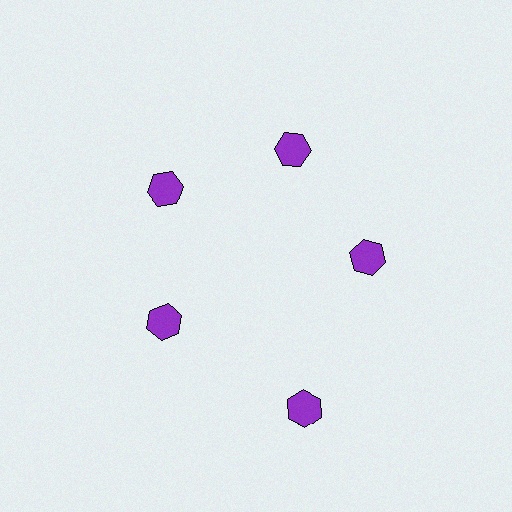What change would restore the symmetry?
The symmetry would be restored by moving it inward, back onto the ring so that all 5 hexagons sit at equal angles and equal distance from the center.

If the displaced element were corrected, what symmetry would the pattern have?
It would have 5-fold rotational symmetry — the pattern would map onto itself every 72 degrees.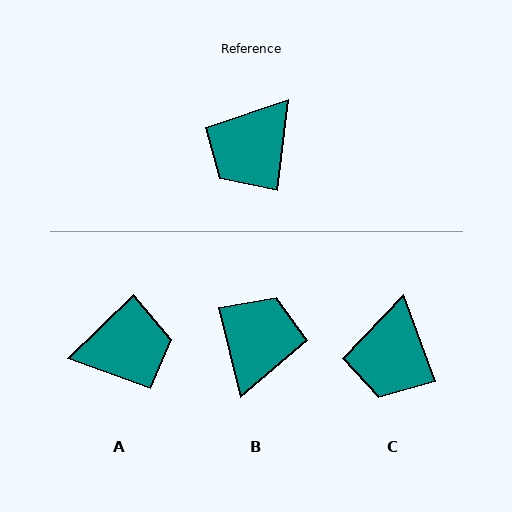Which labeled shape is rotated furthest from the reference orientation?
B, about 159 degrees away.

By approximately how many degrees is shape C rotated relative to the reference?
Approximately 27 degrees counter-clockwise.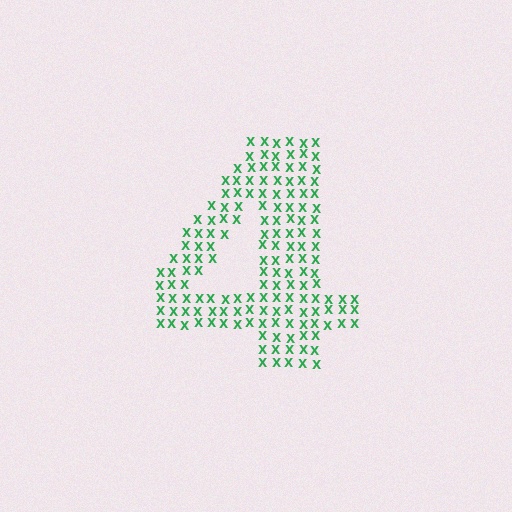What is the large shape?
The large shape is the digit 4.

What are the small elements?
The small elements are letter X's.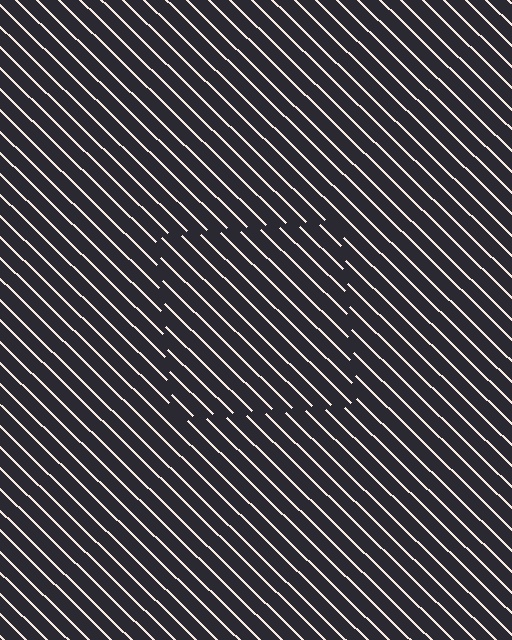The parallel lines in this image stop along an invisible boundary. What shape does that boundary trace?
An illusory square. The interior of the shape contains the same grating, shifted by half a period — the contour is defined by the phase discontinuity where line-ends from the inner and outer gratings abut.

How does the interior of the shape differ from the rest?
The interior of the shape contains the same grating, shifted by half a period — the contour is defined by the phase discontinuity where line-ends from the inner and outer gratings abut.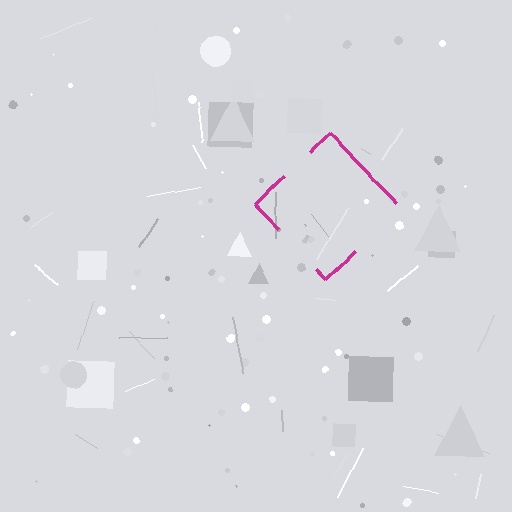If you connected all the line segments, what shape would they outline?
They would outline a diamond.